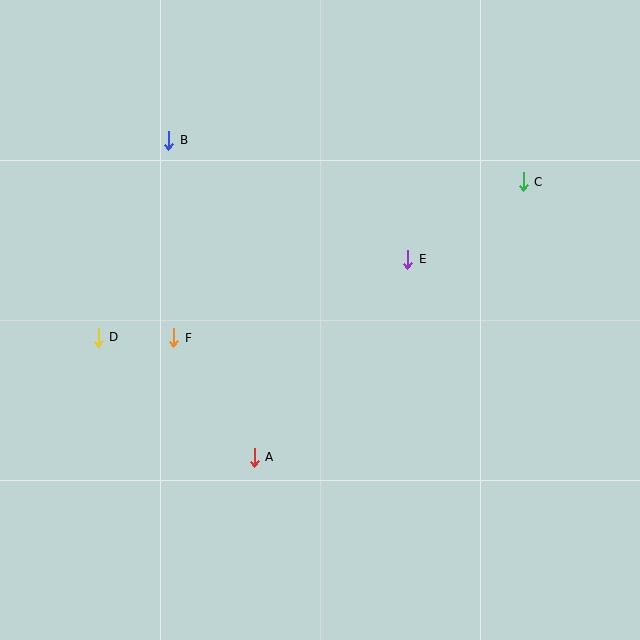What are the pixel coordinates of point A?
Point A is at (254, 457).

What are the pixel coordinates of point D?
Point D is at (98, 337).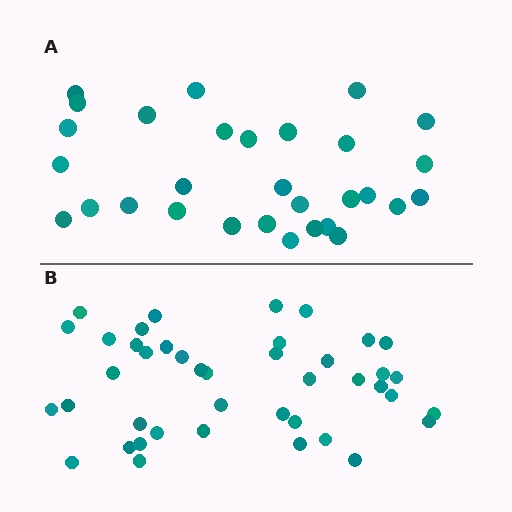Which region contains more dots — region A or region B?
Region B (the bottom region) has more dots.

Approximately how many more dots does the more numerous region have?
Region B has roughly 12 or so more dots than region A.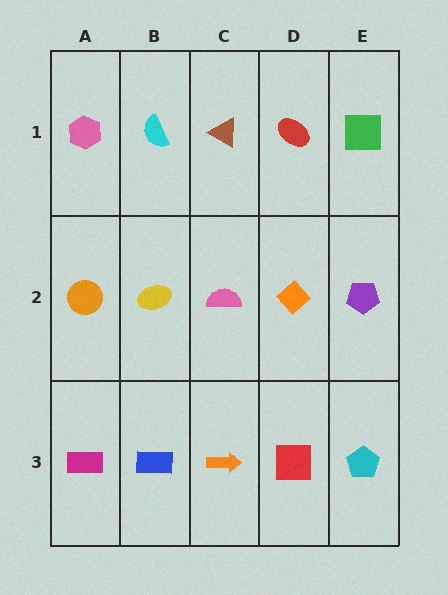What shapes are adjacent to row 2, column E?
A green square (row 1, column E), a cyan pentagon (row 3, column E), an orange diamond (row 2, column D).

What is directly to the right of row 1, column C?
A red ellipse.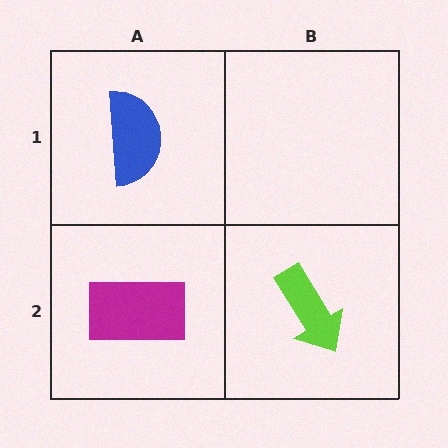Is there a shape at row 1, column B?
No, that cell is empty.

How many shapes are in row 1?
1 shape.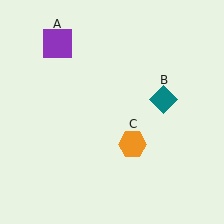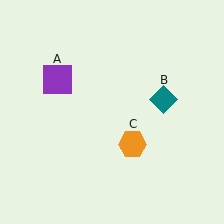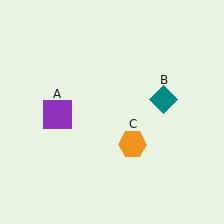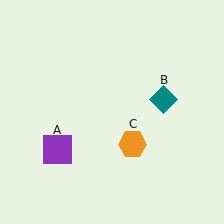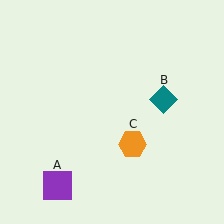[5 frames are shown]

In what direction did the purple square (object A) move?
The purple square (object A) moved down.